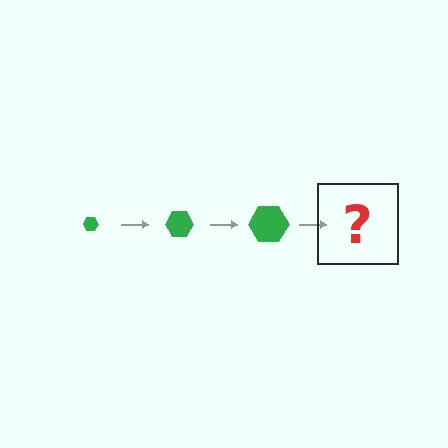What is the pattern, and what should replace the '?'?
The pattern is that the hexagon gets progressively larger each step. The '?' should be a green hexagon, larger than the previous one.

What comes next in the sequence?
The next element should be a green hexagon, larger than the previous one.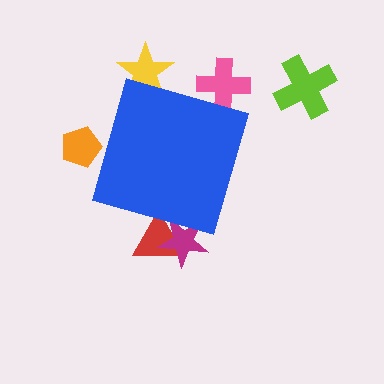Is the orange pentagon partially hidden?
Yes, the orange pentagon is partially hidden behind the blue diamond.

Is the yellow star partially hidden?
Yes, the yellow star is partially hidden behind the blue diamond.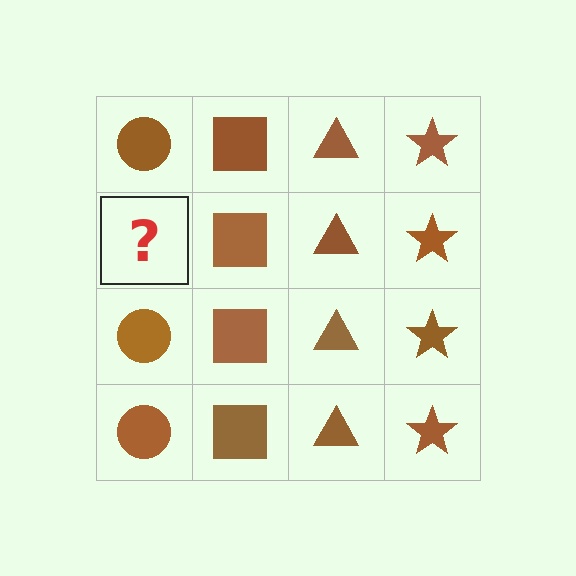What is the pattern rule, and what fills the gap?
The rule is that each column has a consistent shape. The gap should be filled with a brown circle.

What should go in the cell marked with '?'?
The missing cell should contain a brown circle.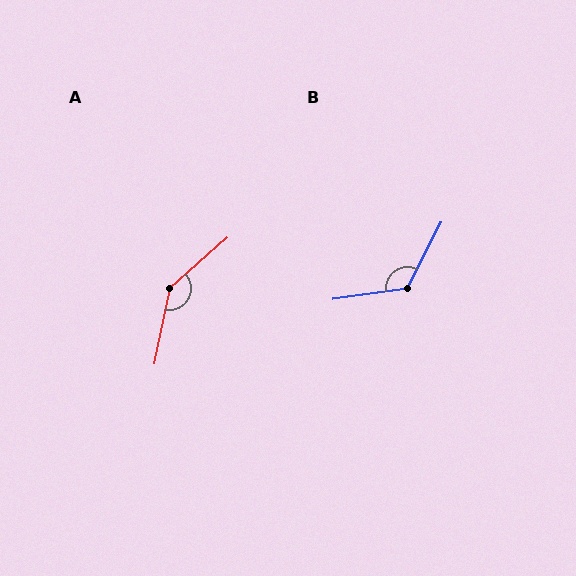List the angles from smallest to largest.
B (125°), A (143°).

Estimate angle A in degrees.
Approximately 143 degrees.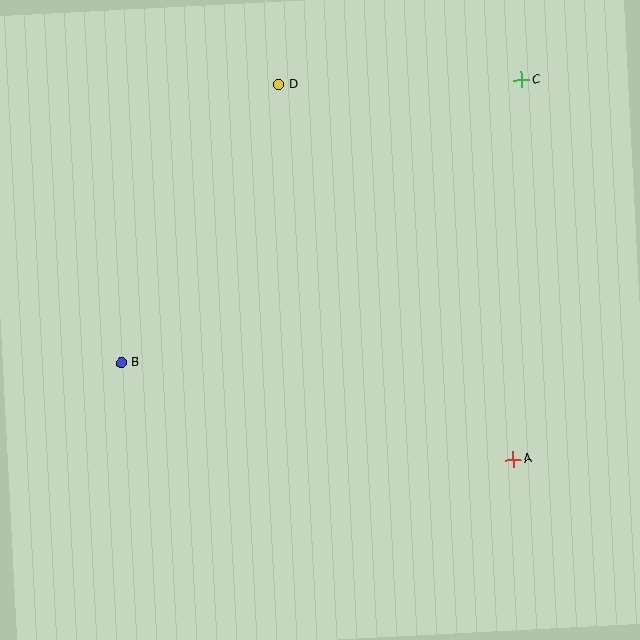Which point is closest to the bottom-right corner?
Point A is closest to the bottom-right corner.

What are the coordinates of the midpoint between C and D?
The midpoint between C and D is at (400, 82).